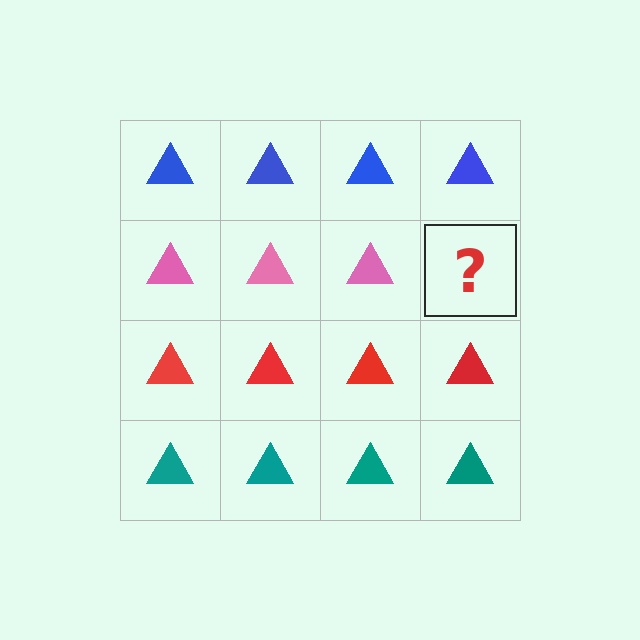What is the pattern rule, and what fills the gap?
The rule is that each row has a consistent color. The gap should be filled with a pink triangle.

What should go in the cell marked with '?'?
The missing cell should contain a pink triangle.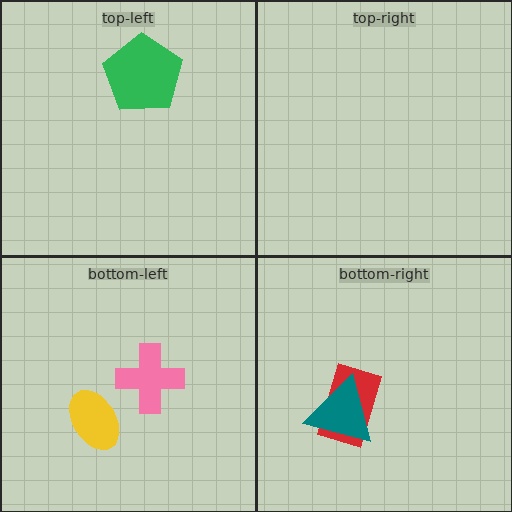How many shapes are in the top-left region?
1.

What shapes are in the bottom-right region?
The red rectangle, the teal triangle.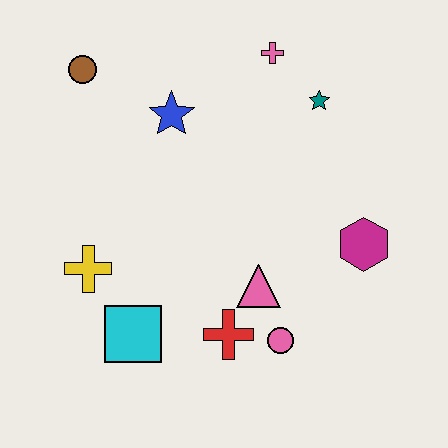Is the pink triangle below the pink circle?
No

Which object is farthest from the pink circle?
The brown circle is farthest from the pink circle.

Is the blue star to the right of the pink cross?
No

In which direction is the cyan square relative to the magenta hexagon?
The cyan square is to the left of the magenta hexagon.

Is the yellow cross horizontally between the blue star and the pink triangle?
No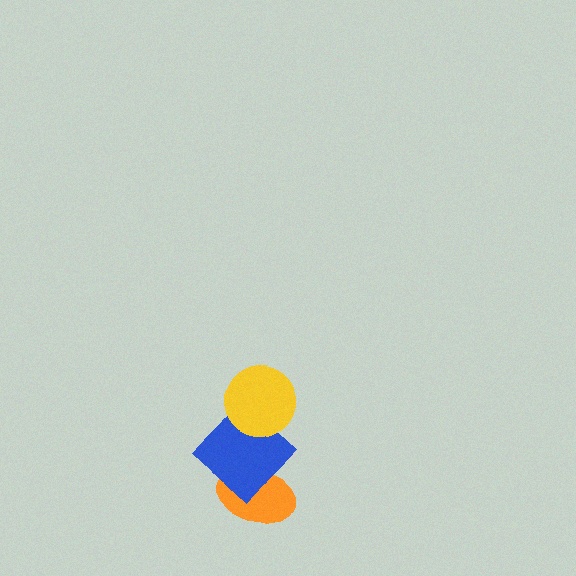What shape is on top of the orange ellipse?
The blue diamond is on top of the orange ellipse.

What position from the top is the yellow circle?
The yellow circle is 1st from the top.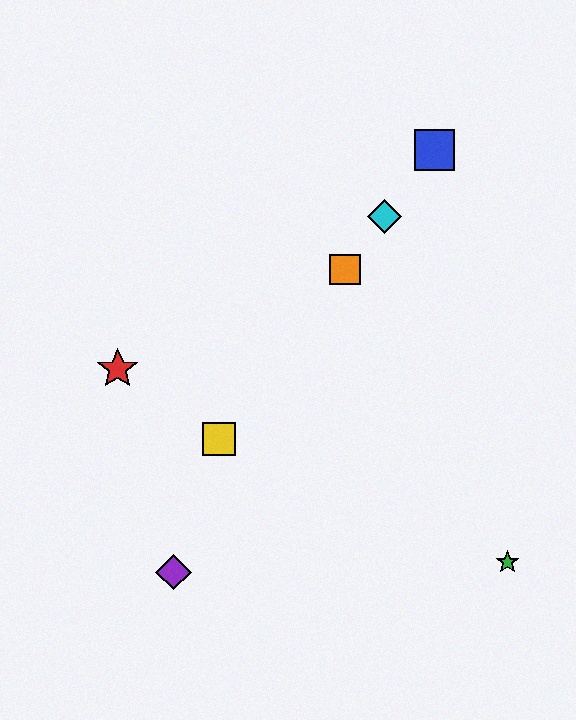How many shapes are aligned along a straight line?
4 shapes (the blue square, the yellow square, the orange square, the cyan diamond) are aligned along a straight line.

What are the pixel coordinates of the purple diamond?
The purple diamond is at (173, 572).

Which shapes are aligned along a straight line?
The blue square, the yellow square, the orange square, the cyan diamond are aligned along a straight line.